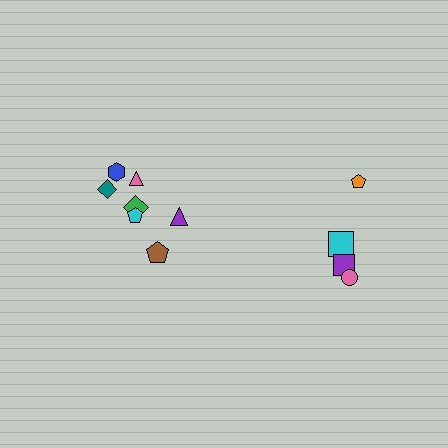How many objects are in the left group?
There are 7 objects.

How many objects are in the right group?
There are 4 objects.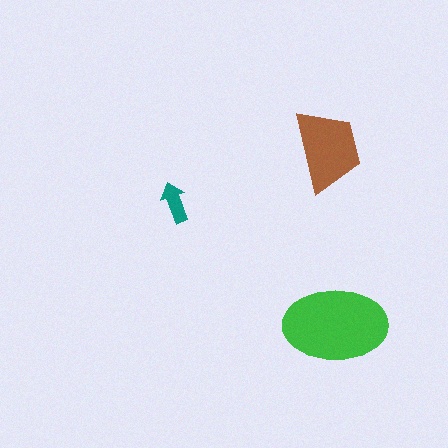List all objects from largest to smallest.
The green ellipse, the brown trapezoid, the teal arrow.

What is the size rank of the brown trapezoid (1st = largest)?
2nd.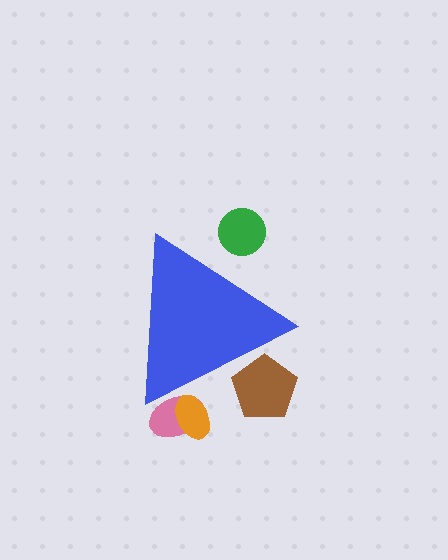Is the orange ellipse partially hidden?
Yes, the orange ellipse is partially hidden behind the blue triangle.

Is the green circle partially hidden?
Yes, the green circle is partially hidden behind the blue triangle.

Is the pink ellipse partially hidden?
Yes, the pink ellipse is partially hidden behind the blue triangle.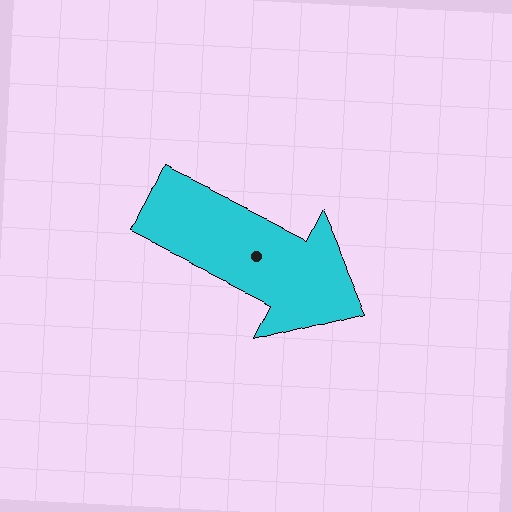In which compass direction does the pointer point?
Southeast.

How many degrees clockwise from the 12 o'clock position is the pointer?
Approximately 116 degrees.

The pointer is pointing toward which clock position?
Roughly 4 o'clock.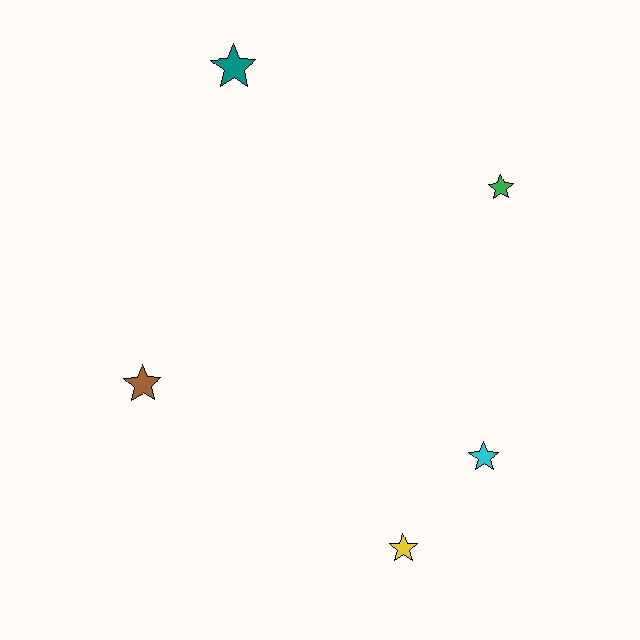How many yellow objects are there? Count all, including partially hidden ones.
There is 1 yellow object.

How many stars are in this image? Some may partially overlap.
There are 5 stars.